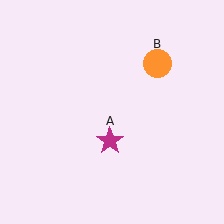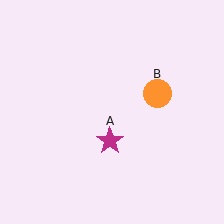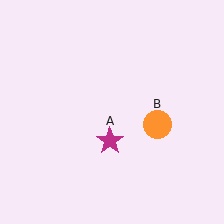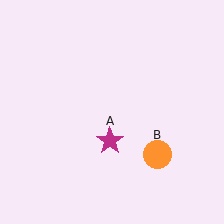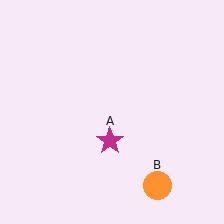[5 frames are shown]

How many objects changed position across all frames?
1 object changed position: orange circle (object B).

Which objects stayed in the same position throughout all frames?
Magenta star (object A) remained stationary.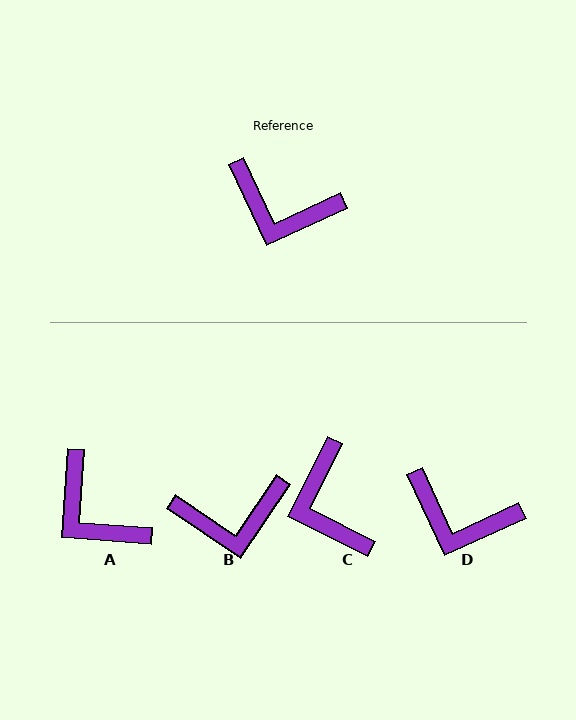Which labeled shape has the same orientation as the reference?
D.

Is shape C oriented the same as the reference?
No, it is off by about 51 degrees.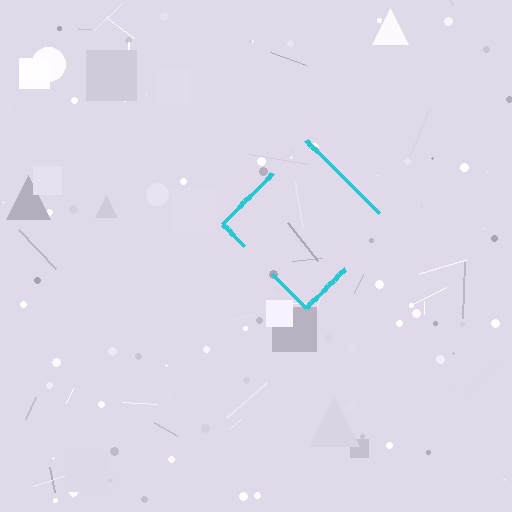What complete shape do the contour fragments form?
The contour fragments form a diamond.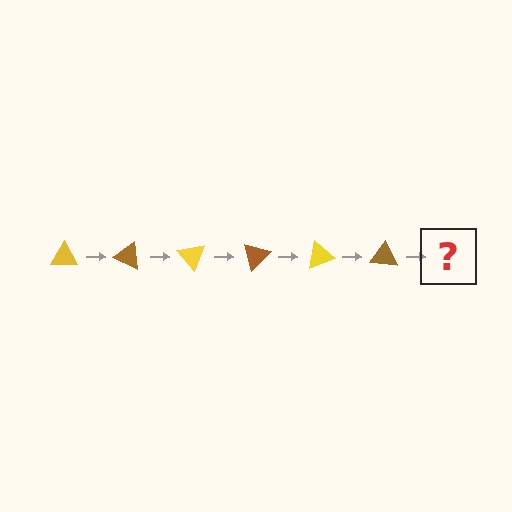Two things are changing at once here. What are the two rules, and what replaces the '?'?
The two rules are that it rotates 25 degrees each step and the color cycles through yellow and brown. The '?' should be a yellow triangle, rotated 150 degrees from the start.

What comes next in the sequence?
The next element should be a yellow triangle, rotated 150 degrees from the start.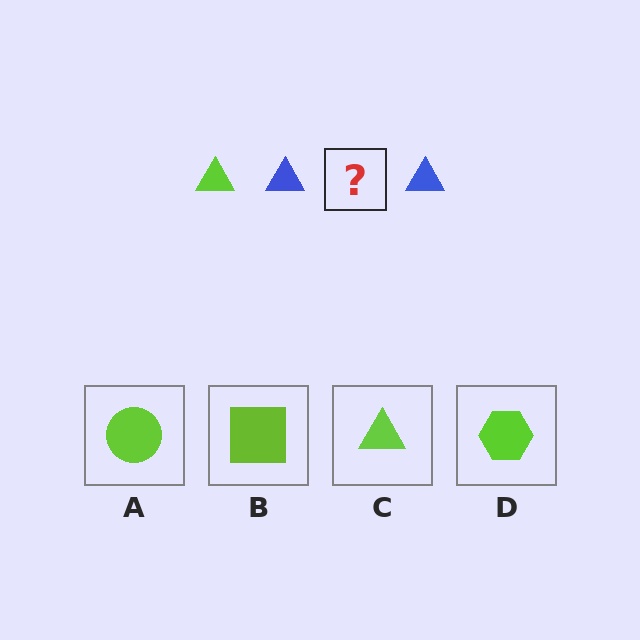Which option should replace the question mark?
Option C.